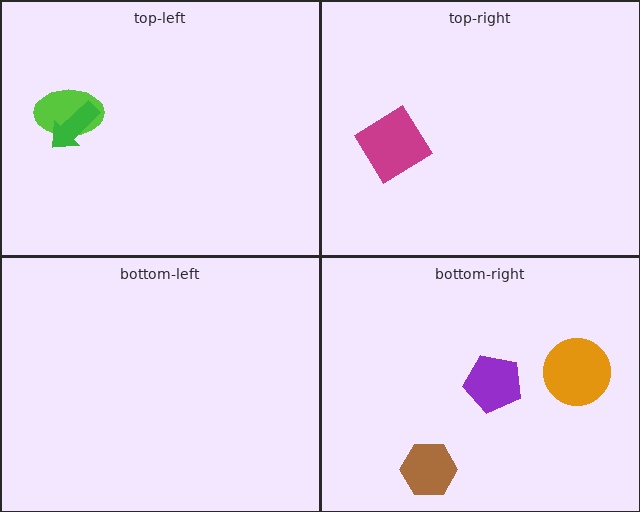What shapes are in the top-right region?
The magenta diamond.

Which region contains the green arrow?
The top-left region.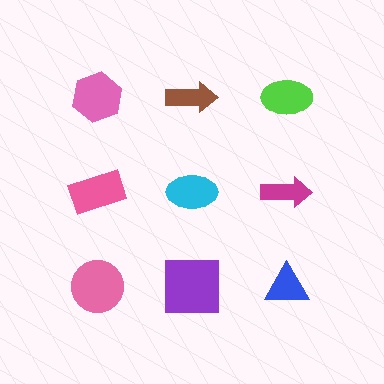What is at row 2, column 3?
A magenta arrow.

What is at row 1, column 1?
A pink hexagon.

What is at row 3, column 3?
A blue triangle.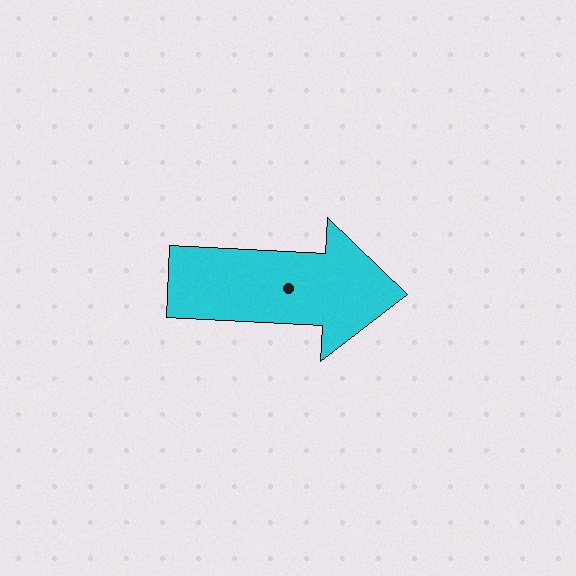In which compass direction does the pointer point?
East.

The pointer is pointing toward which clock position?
Roughly 3 o'clock.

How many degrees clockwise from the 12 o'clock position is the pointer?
Approximately 93 degrees.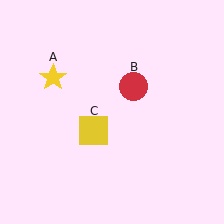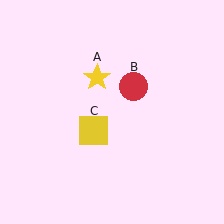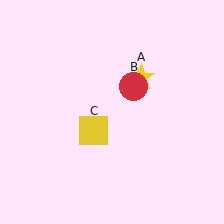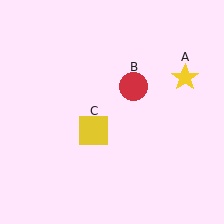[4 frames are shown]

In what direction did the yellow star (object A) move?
The yellow star (object A) moved right.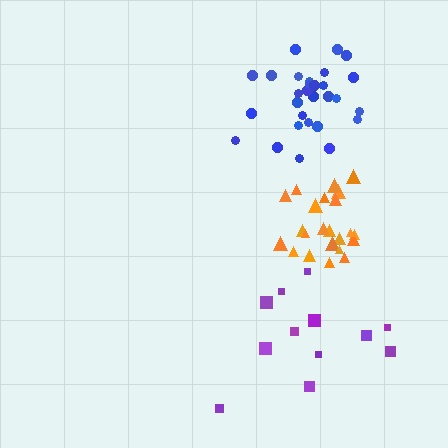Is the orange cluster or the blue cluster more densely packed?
Orange.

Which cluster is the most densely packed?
Orange.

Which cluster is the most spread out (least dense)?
Purple.